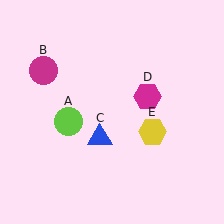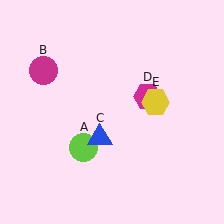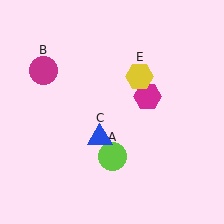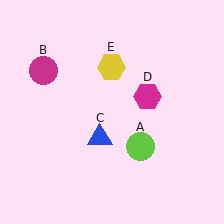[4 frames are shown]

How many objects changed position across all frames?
2 objects changed position: lime circle (object A), yellow hexagon (object E).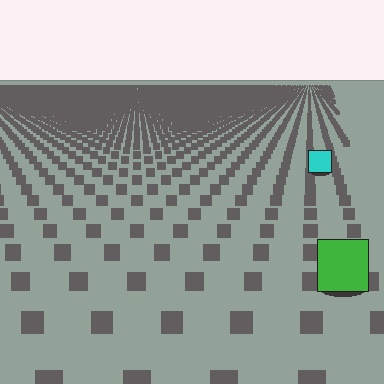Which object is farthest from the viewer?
The cyan square is farthest from the viewer. It appears smaller and the ground texture around it is denser.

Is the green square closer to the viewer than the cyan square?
Yes. The green square is closer — you can tell from the texture gradient: the ground texture is coarser near it.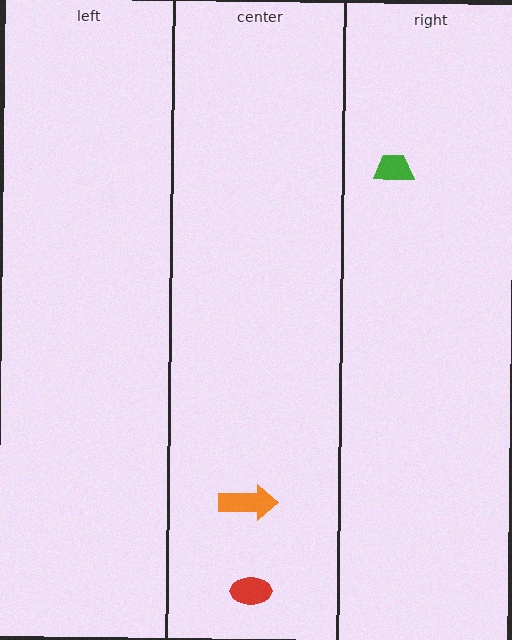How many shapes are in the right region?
1.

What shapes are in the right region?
The green trapezoid.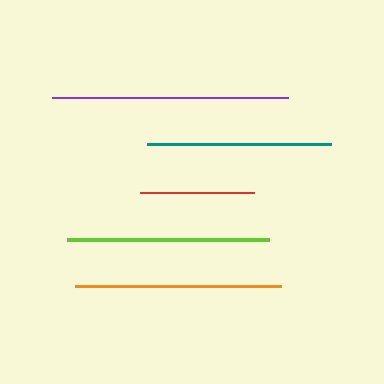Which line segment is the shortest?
The red line is the shortest at approximately 113 pixels.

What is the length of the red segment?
The red segment is approximately 113 pixels long.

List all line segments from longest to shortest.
From longest to shortest: purple, orange, lime, teal, red.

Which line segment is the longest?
The purple line is the longest at approximately 236 pixels.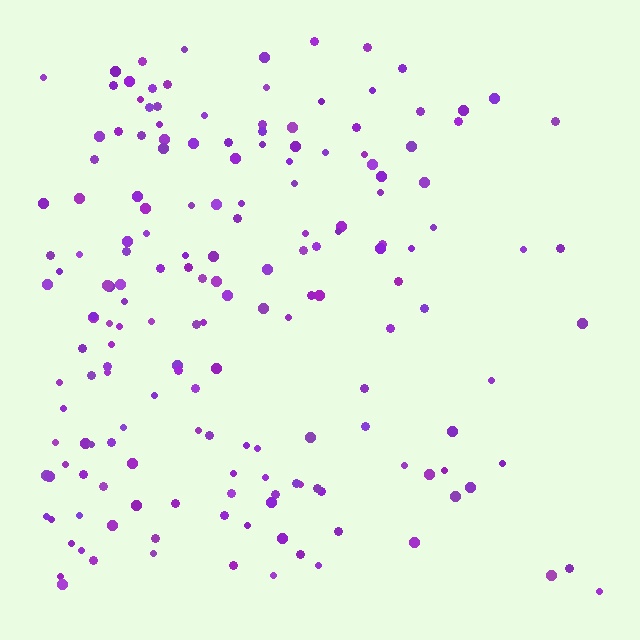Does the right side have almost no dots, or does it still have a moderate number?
Still a moderate number, just noticeably fewer than the left.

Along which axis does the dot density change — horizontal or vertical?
Horizontal.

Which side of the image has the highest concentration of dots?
The left.